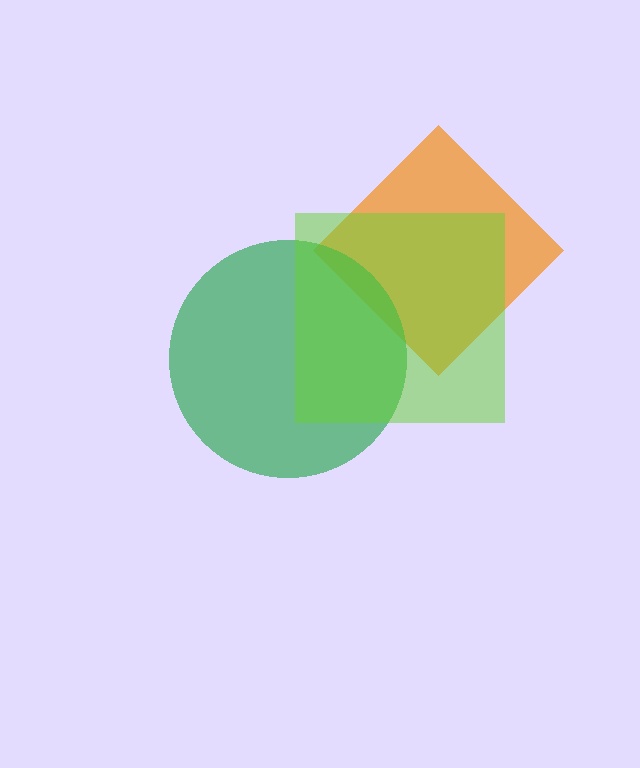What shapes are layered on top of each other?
The layered shapes are: an orange diamond, a green circle, a lime square.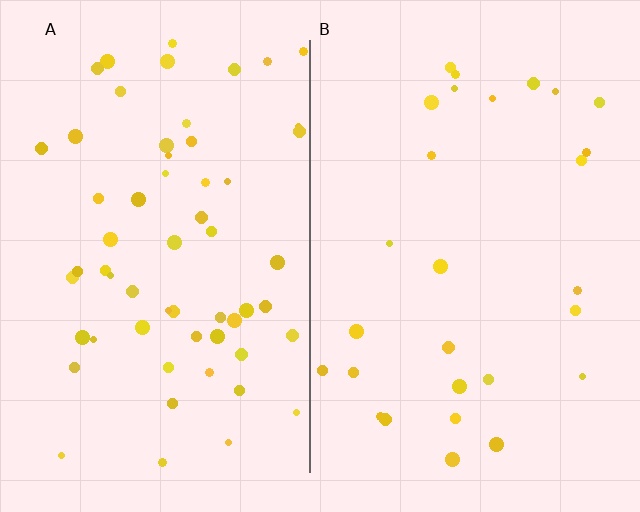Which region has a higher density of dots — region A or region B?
A (the left).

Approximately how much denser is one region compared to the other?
Approximately 2.1× — region A over region B.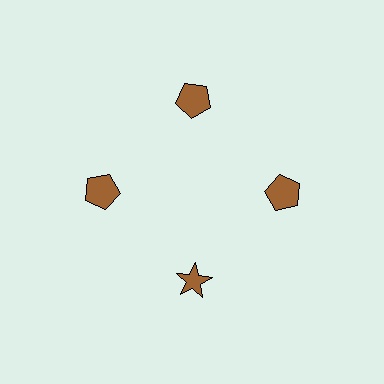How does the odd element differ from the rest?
It has a different shape: star instead of pentagon.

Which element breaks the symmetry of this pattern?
The brown star at roughly the 6 o'clock position breaks the symmetry. All other shapes are brown pentagons.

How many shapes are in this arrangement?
There are 4 shapes arranged in a ring pattern.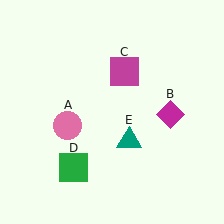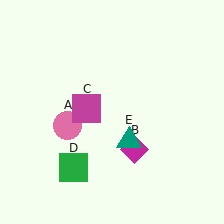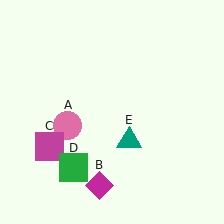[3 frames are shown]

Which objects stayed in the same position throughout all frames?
Pink circle (object A) and green square (object D) and teal triangle (object E) remained stationary.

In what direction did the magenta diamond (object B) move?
The magenta diamond (object B) moved down and to the left.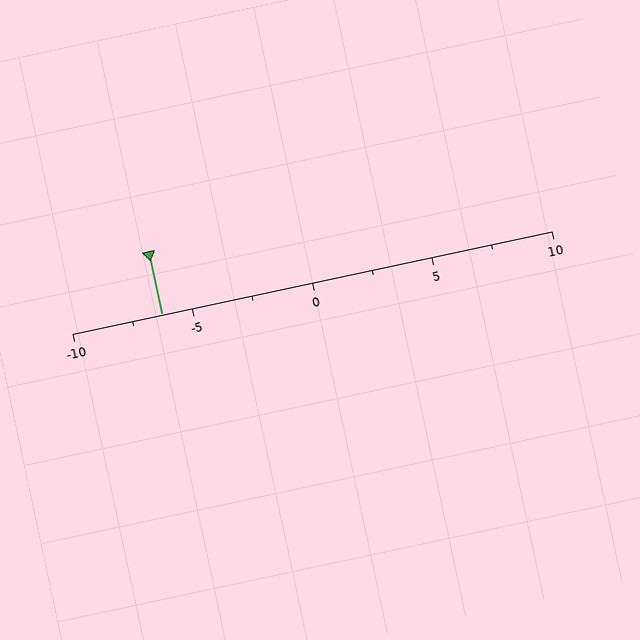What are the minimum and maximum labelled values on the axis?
The axis runs from -10 to 10.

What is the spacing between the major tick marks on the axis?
The major ticks are spaced 5 apart.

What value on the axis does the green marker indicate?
The marker indicates approximately -6.2.